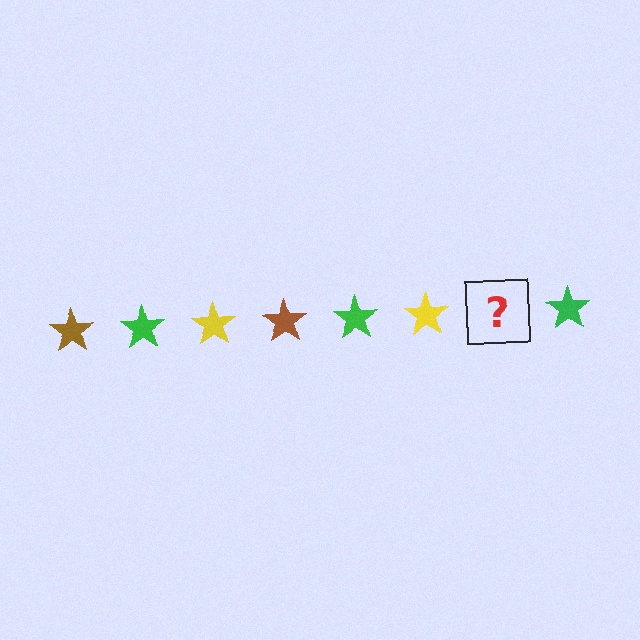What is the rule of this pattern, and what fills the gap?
The rule is that the pattern cycles through brown, green, yellow stars. The gap should be filled with a brown star.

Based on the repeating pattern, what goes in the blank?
The blank should be a brown star.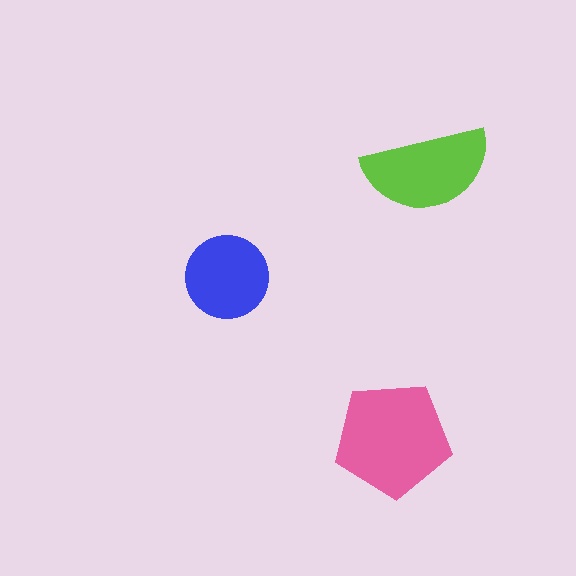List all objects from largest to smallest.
The pink pentagon, the lime semicircle, the blue circle.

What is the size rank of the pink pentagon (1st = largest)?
1st.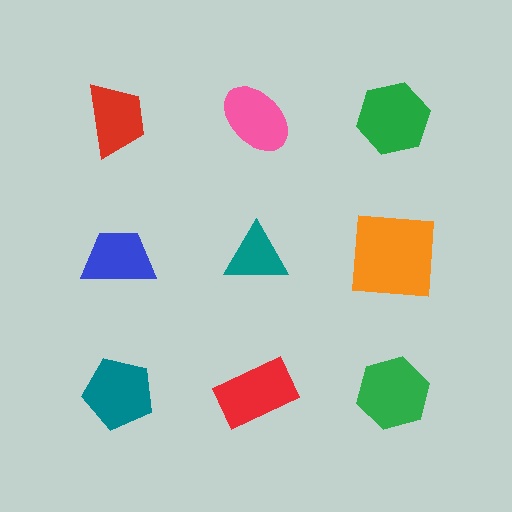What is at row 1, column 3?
A green hexagon.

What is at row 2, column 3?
An orange square.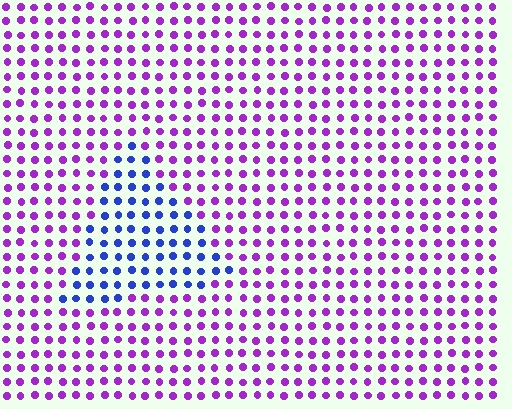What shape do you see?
I see a triangle.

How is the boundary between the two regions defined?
The boundary is defined purely by a slight shift in hue (about 55 degrees). Spacing, size, and orientation are identical on both sides.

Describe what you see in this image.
The image is filled with small purple elements in a uniform arrangement. A triangle-shaped region is visible where the elements are tinted to a slightly different hue, forming a subtle color boundary.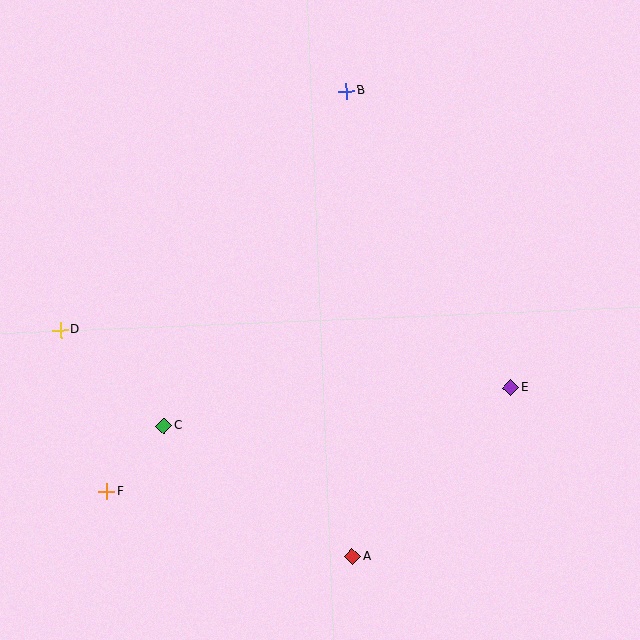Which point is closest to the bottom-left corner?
Point F is closest to the bottom-left corner.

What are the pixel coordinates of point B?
Point B is at (347, 91).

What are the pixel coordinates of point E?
Point E is at (510, 387).